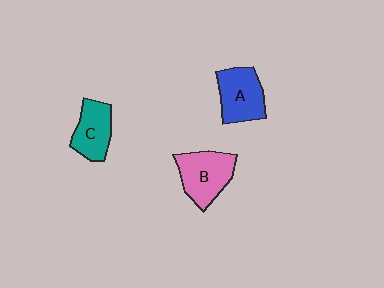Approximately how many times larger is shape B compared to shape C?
Approximately 1.2 times.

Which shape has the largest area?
Shape B (pink).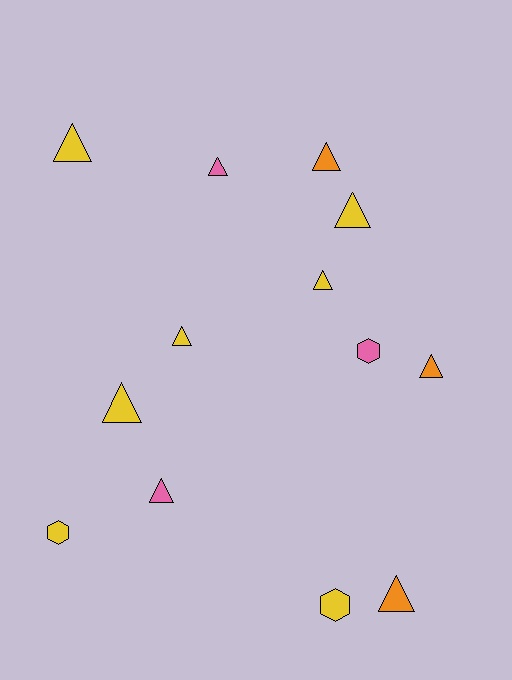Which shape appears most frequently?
Triangle, with 10 objects.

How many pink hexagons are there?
There is 1 pink hexagon.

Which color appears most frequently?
Yellow, with 7 objects.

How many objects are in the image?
There are 13 objects.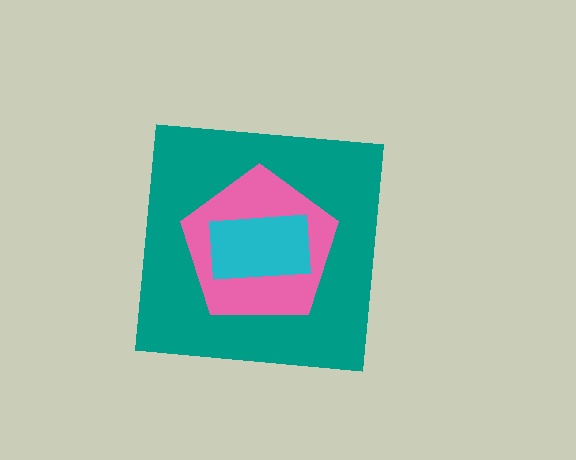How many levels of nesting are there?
3.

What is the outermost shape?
The teal square.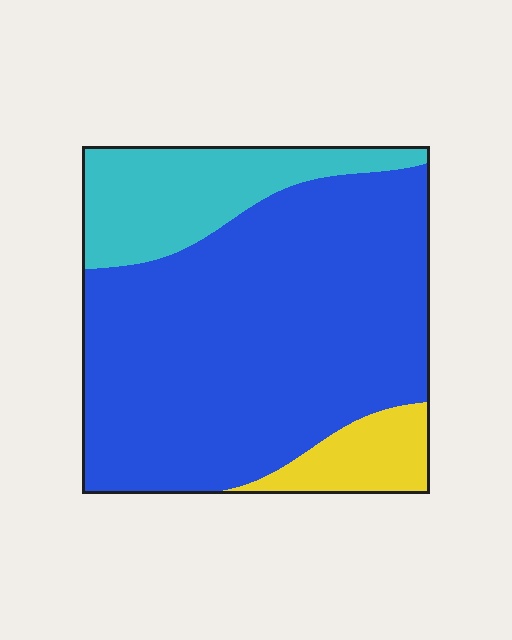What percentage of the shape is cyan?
Cyan takes up about one fifth (1/5) of the shape.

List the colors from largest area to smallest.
From largest to smallest: blue, cyan, yellow.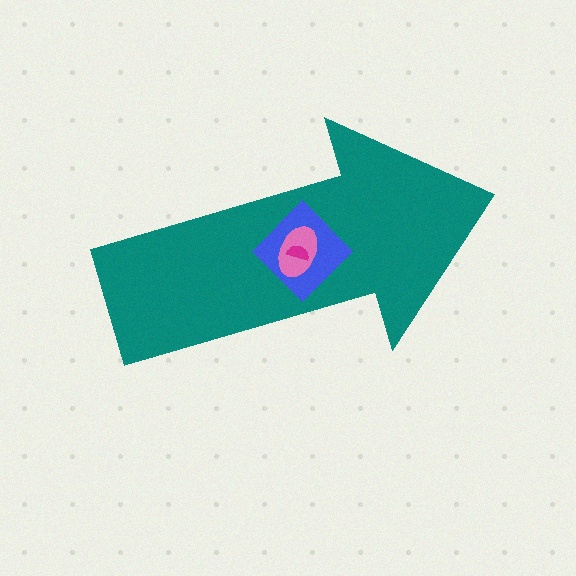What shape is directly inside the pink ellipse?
The magenta semicircle.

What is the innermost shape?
The magenta semicircle.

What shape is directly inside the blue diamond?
The pink ellipse.